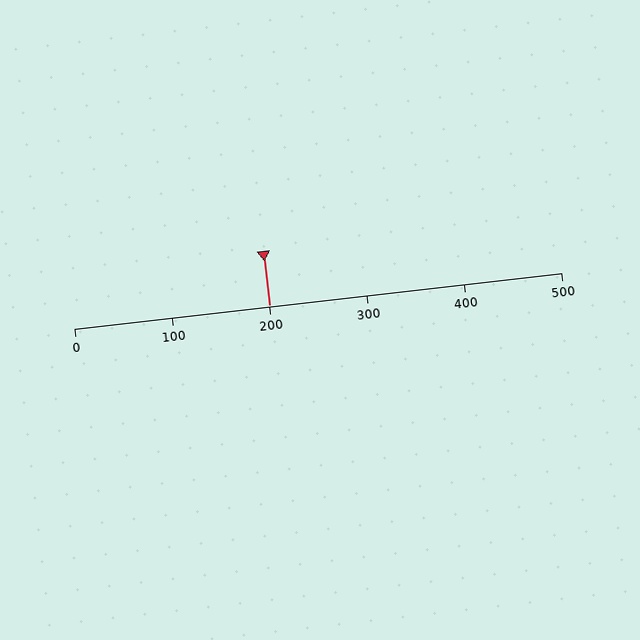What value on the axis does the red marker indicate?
The marker indicates approximately 200.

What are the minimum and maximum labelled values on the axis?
The axis runs from 0 to 500.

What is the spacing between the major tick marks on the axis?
The major ticks are spaced 100 apart.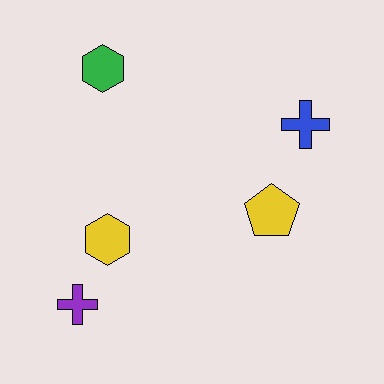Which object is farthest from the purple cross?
The blue cross is farthest from the purple cross.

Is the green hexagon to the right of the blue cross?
No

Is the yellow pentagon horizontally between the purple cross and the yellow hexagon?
No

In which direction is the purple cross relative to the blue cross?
The purple cross is to the left of the blue cross.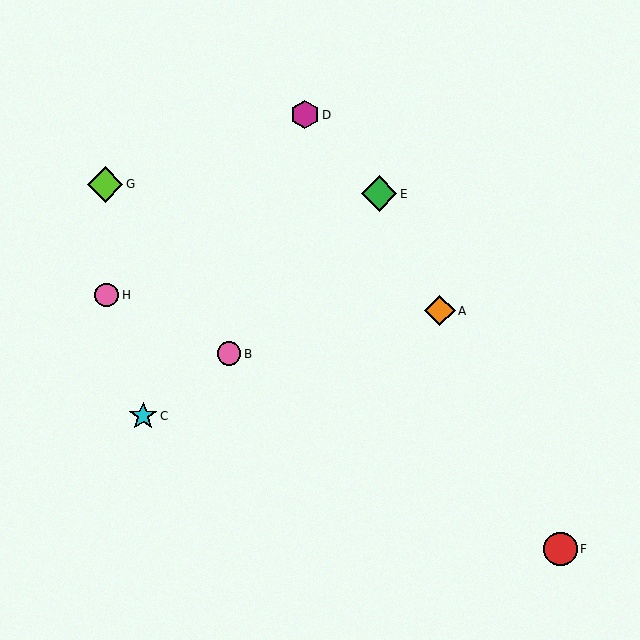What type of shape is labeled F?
Shape F is a red circle.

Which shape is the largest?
The green diamond (labeled E) is the largest.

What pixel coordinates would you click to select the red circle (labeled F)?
Click at (561, 549) to select the red circle F.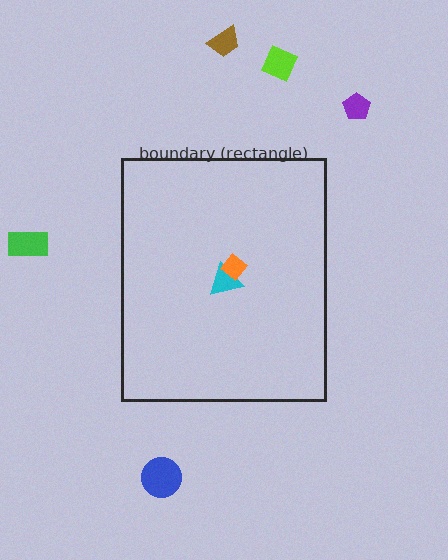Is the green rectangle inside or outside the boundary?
Outside.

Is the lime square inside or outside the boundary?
Outside.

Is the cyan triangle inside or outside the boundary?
Inside.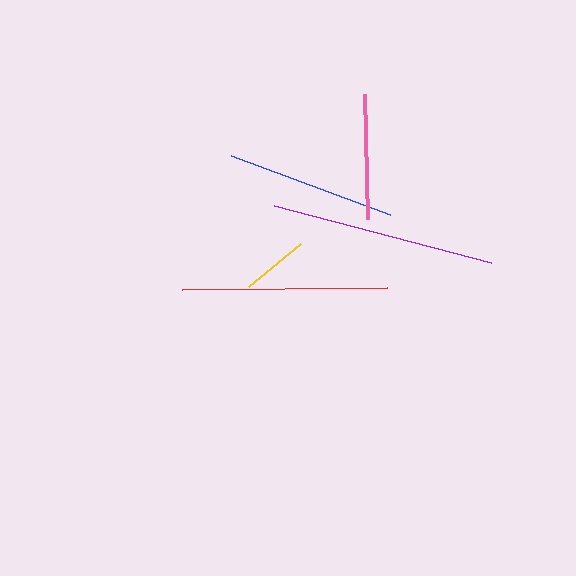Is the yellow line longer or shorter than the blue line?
The blue line is longer than the yellow line.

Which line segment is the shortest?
The yellow line is the shortest at approximately 67 pixels.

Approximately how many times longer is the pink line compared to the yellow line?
The pink line is approximately 1.9 times the length of the yellow line.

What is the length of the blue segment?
The blue segment is approximately 169 pixels long.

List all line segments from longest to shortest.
From longest to shortest: purple, red, blue, pink, yellow.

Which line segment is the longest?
The purple line is the longest at approximately 224 pixels.